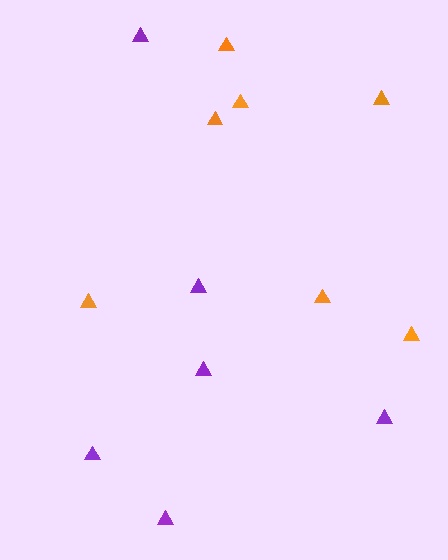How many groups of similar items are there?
There are 2 groups: one group of purple triangles (6) and one group of orange triangles (7).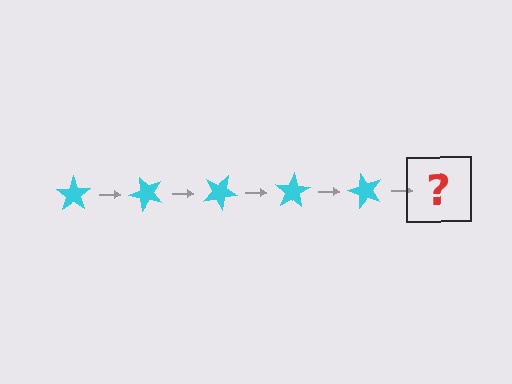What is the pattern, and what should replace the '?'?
The pattern is that the star rotates 50 degrees each step. The '?' should be a cyan star rotated 250 degrees.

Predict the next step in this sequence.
The next step is a cyan star rotated 250 degrees.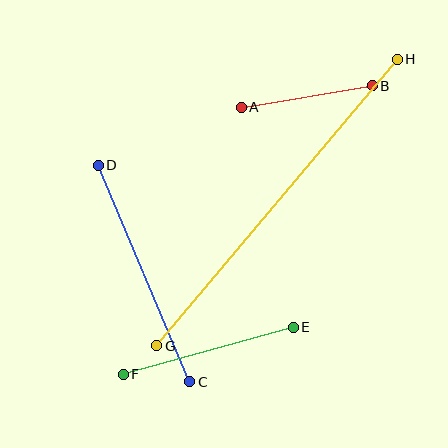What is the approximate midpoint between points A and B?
The midpoint is at approximately (307, 96) pixels.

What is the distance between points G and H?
The distance is approximately 374 pixels.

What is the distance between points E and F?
The distance is approximately 176 pixels.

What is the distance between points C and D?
The distance is approximately 235 pixels.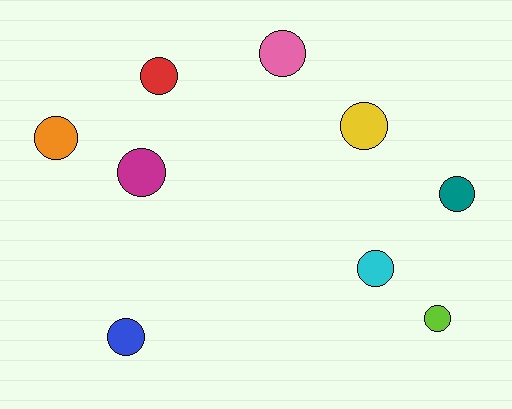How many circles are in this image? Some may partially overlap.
There are 9 circles.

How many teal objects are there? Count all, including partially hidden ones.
There is 1 teal object.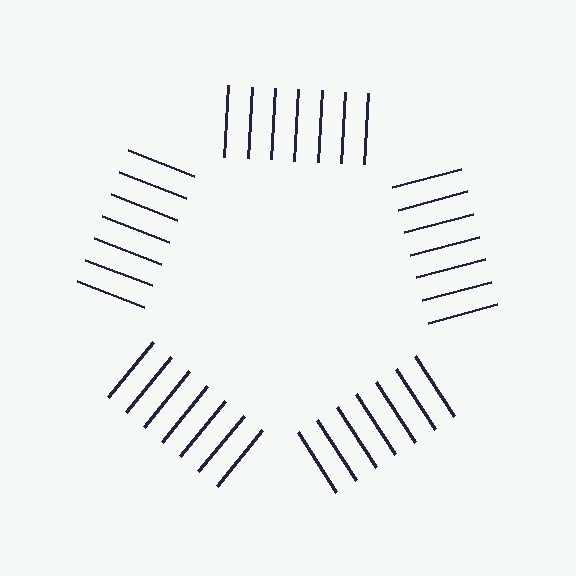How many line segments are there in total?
35 — 7 along each of the 5 edges.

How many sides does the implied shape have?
5 sides — the line-ends trace a pentagon.